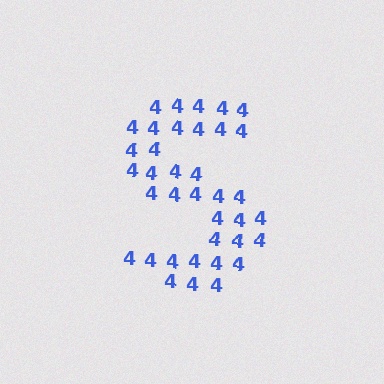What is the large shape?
The large shape is the letter S.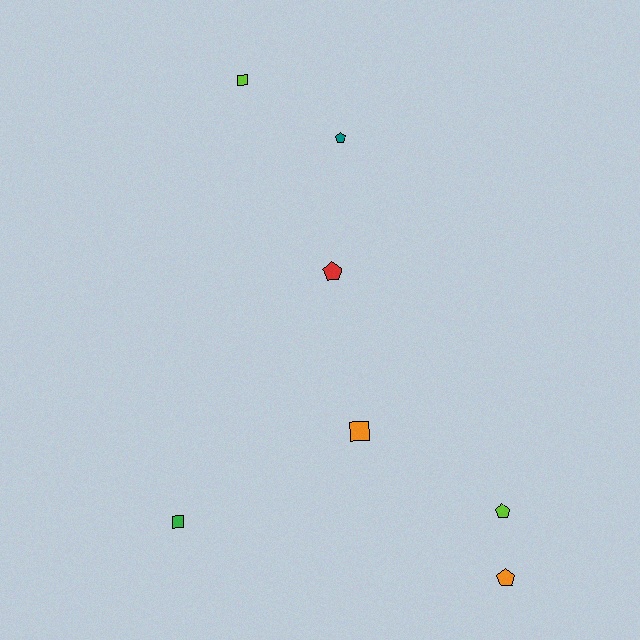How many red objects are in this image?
There is 1 red object.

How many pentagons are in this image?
There are 4 pentagons.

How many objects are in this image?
There are 7 objects.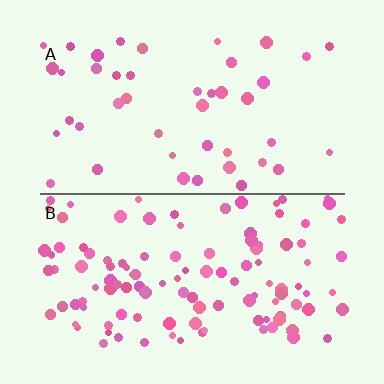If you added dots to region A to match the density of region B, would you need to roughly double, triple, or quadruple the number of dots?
Approximately triple.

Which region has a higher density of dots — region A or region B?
B (the bottom).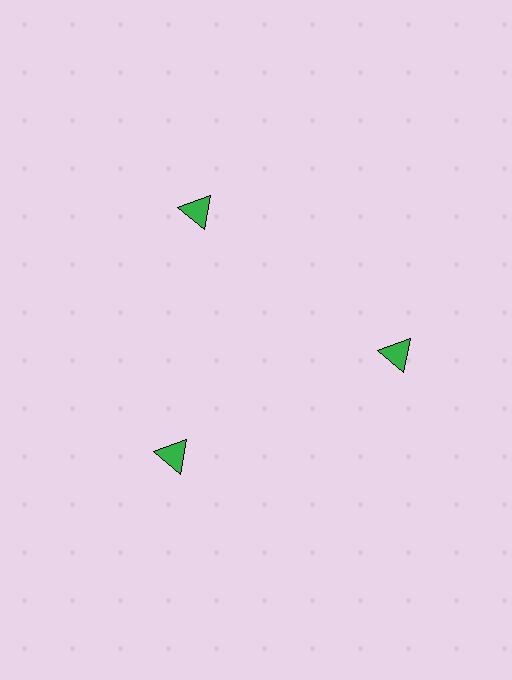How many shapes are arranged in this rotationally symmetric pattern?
There are 3 shapes, arranged in 3 groups of 1.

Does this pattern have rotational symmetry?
Yes, this pattern has 3-fold rotational symmetry. It looks the same after rotating 120 degrees around the center.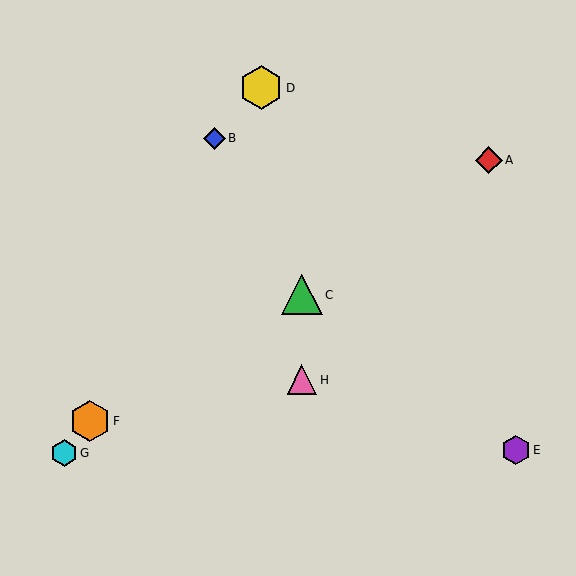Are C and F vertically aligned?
No, C is at x≈302 and F is at x≈90.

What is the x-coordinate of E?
Object E is at x≈516.